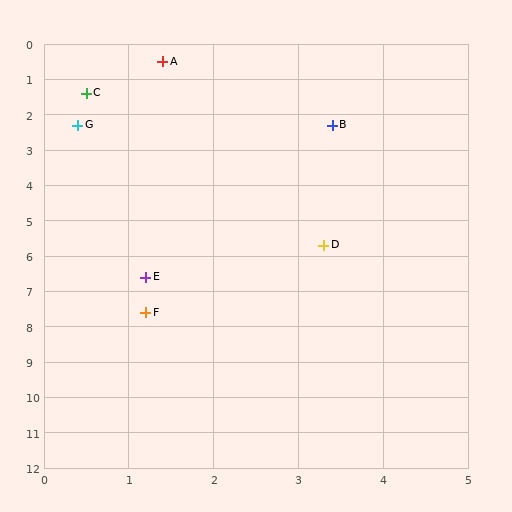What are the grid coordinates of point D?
Point D is at approximately (3.3, 5.7).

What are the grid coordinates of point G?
Point G is at approximately (0.4, 2.3).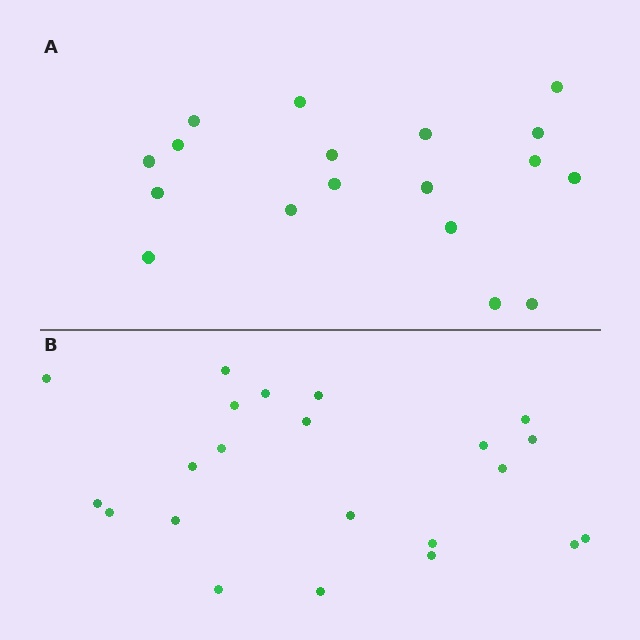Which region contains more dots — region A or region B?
Region B (the bottom region) has more dots.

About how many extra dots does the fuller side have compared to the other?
Region B has about 4 more dots than region A.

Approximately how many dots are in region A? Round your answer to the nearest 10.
About 20 dots. (The exact count is 18, which rounds to 20.)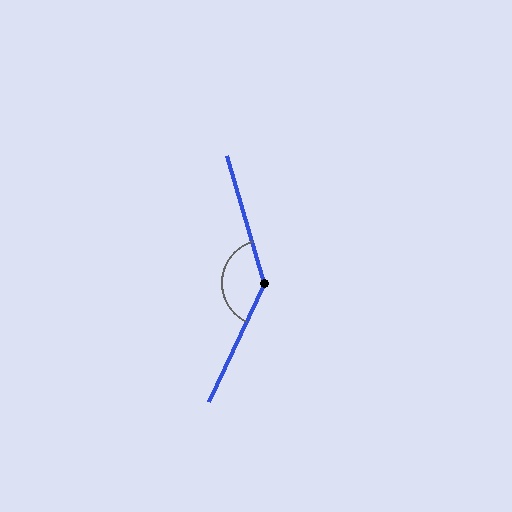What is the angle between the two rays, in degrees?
Approximately 138 degrees.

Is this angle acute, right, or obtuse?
It is obtuse.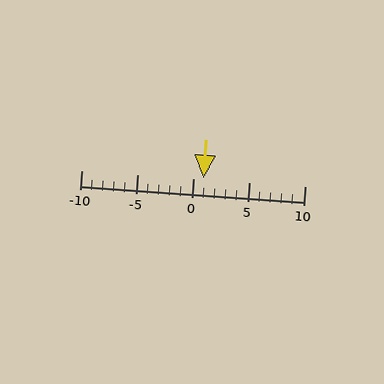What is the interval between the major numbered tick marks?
The major tick marks are spaced 5 units apart.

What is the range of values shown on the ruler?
The ruler shows values from -10 to 10.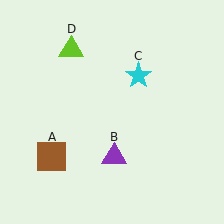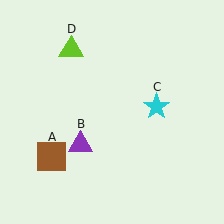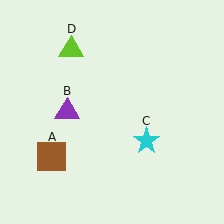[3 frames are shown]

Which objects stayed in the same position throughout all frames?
Brown square (object A) and lime triangle (object D) remained stationary.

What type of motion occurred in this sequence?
The purple triangle (object B), cyan star (object C) rotated clockwise around the center of the scene.